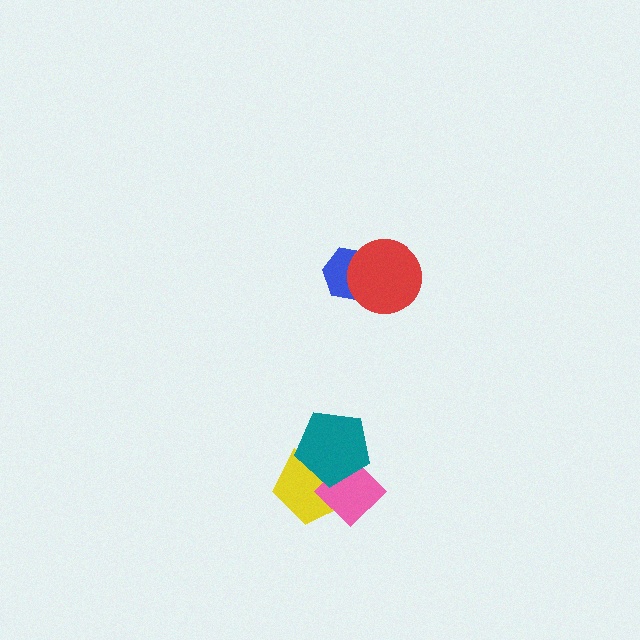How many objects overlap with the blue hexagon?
1 object overlaps with the blue hexagon.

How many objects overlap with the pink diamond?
2 objects overlap with the pink diamond.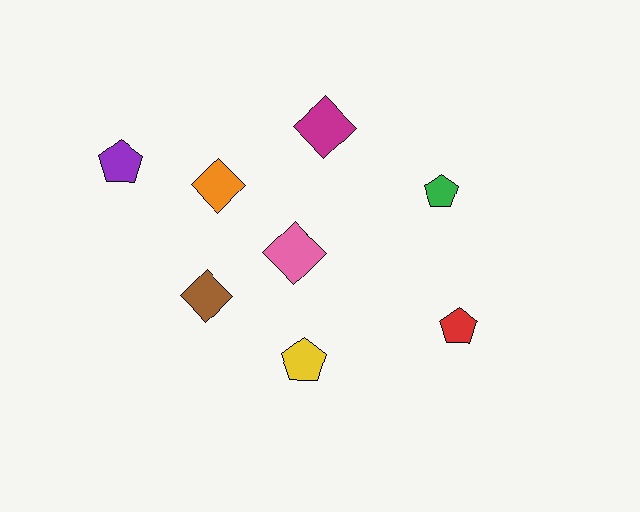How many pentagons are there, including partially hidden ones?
There are 4 pentagons.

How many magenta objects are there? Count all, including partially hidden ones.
There is 1 magenta object.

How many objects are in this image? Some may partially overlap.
There are 8 objects.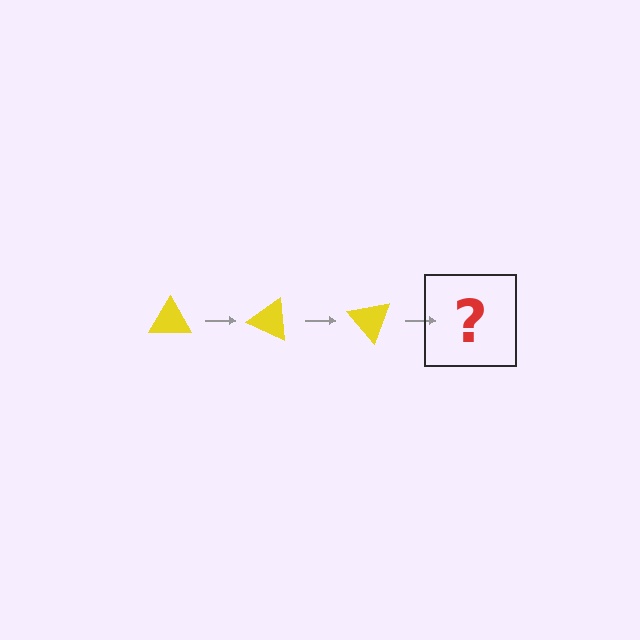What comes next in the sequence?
The next element should be a yellow triangle rotated 75 degrees.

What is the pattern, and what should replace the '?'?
The pattern is that the triangle rotates 25 degrees each step. The '?' should be a yellow triangle rotated 75 degrees.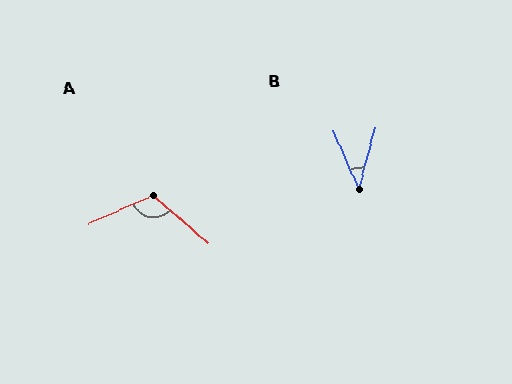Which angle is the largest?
A, at approximately 115 degrees.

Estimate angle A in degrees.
Approximately 115 degrees.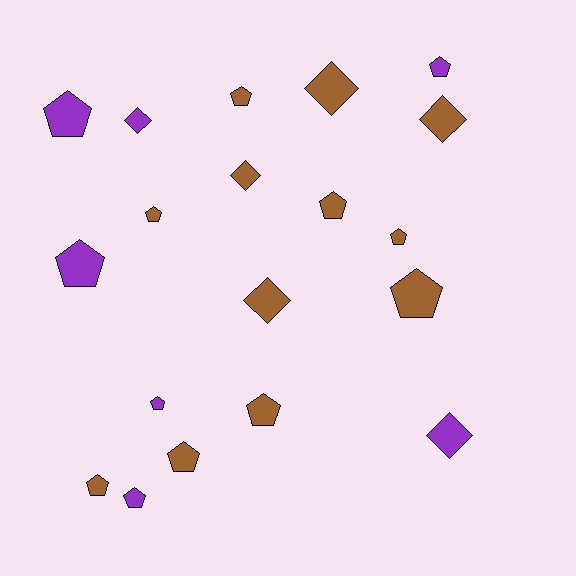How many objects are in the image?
There are 19 objects.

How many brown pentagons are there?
There are 8 brown pentagons.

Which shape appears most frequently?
Pentagon, with 13 objects.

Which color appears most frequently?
Brown, with 12 objects.